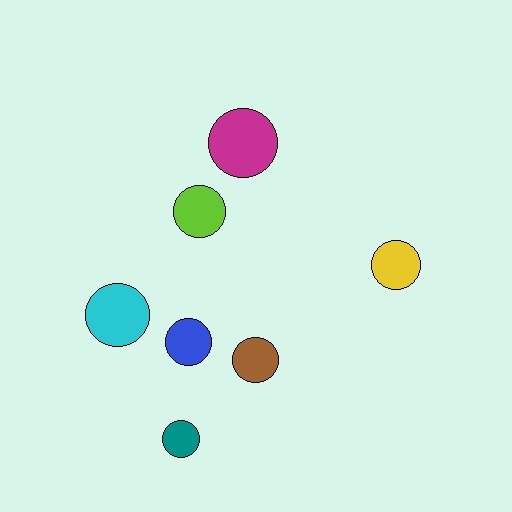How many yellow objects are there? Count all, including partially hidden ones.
There is 1 yellow object.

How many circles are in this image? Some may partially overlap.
There are 7 circles.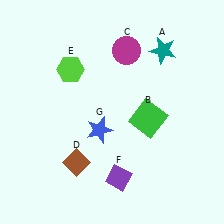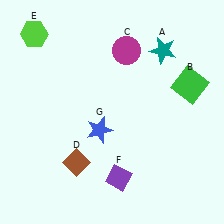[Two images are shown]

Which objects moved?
The objects that moved are: the green square (B), the lime hexagon (E).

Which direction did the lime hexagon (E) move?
The lime hexagon (E) moved left.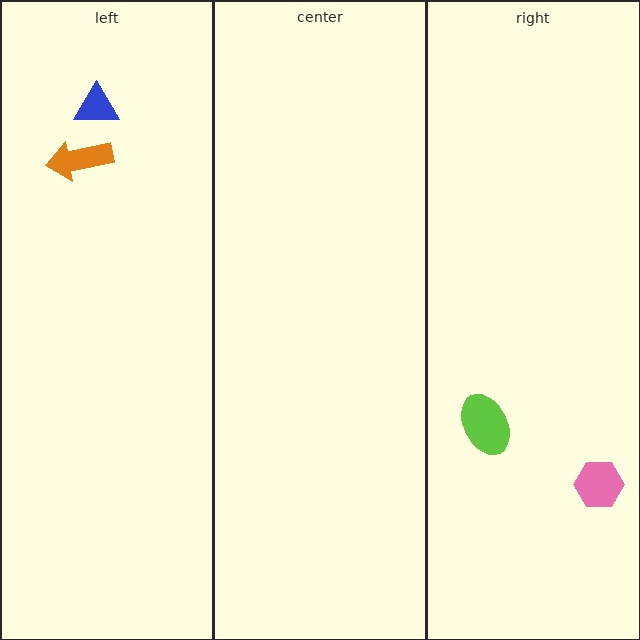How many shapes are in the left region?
2.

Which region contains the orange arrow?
The left region.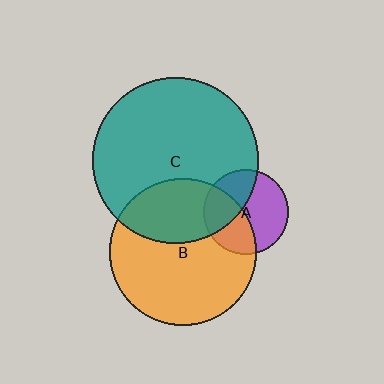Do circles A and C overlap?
Yes.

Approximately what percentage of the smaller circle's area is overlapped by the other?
Approximately 40%.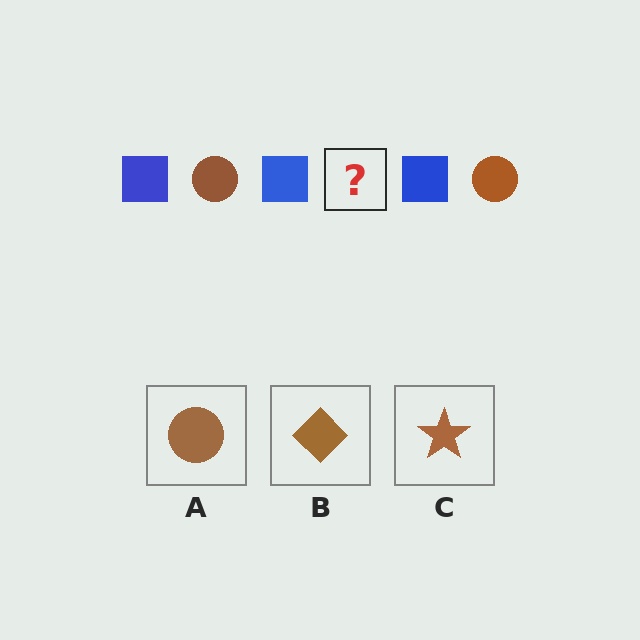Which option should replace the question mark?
Option A.